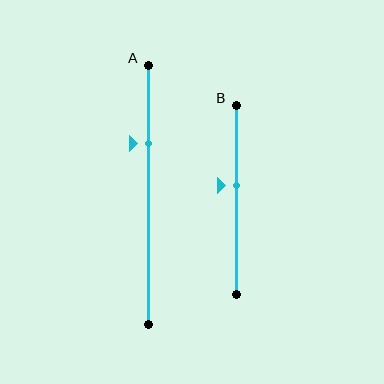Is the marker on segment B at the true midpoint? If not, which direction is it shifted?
No, the marker on segment B is shifted upward by about 8% of the segment length.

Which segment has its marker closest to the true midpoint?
Segment B has its marker closest to the true midpoint.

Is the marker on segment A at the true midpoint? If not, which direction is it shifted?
No, the marker on segment A is shifted upward by about 20% of the segment length.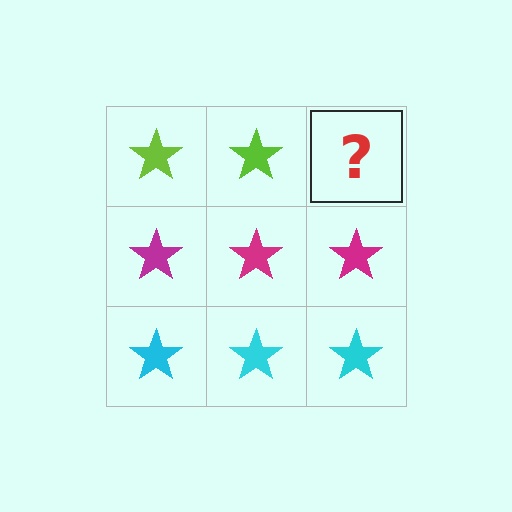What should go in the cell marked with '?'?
The missing cell should contain a lime star.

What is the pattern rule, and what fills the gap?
The rule is that each row has a consistent color. The gap should be filled with a lime star.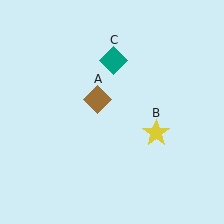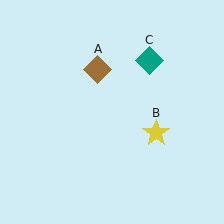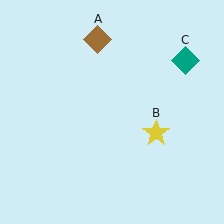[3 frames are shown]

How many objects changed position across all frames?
2 objects changed position: brown diamond (object A), teal diamond (object C).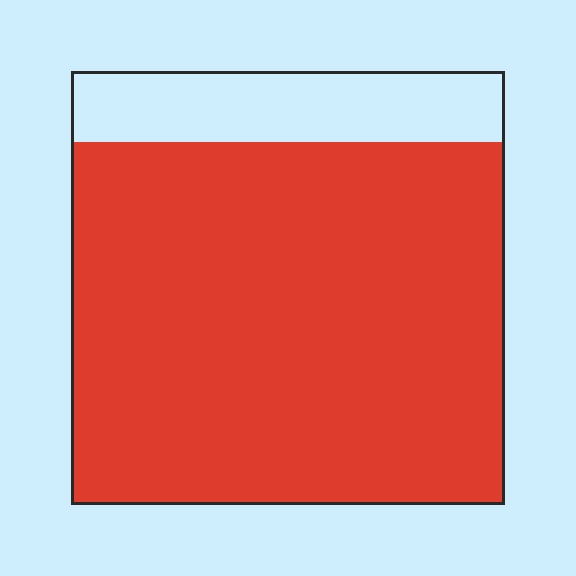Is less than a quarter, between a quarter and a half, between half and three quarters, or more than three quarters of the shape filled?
More than three quarters.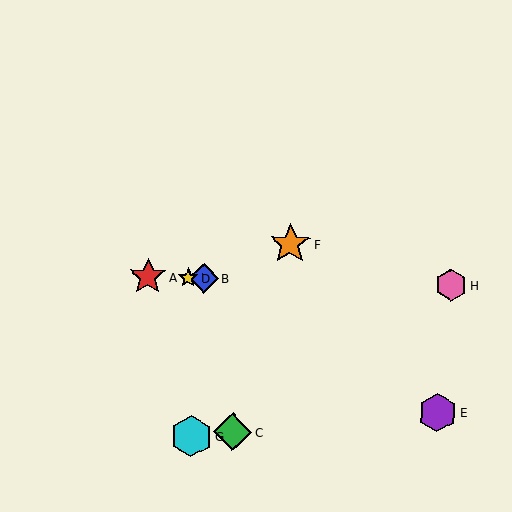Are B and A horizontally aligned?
Yes, both are at y≈278.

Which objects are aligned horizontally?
Objects A, B, D, H are aligned horizontally.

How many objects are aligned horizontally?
4 objects (A, B, D, H) are aligned horizontally.